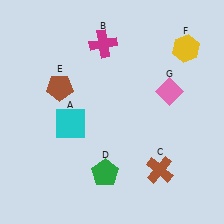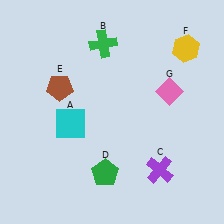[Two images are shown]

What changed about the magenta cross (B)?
In Image 1, B is magenta. In Image 2, it changed to green.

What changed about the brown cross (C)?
In Image 1, C is brown. In Image 2, it changed to purple.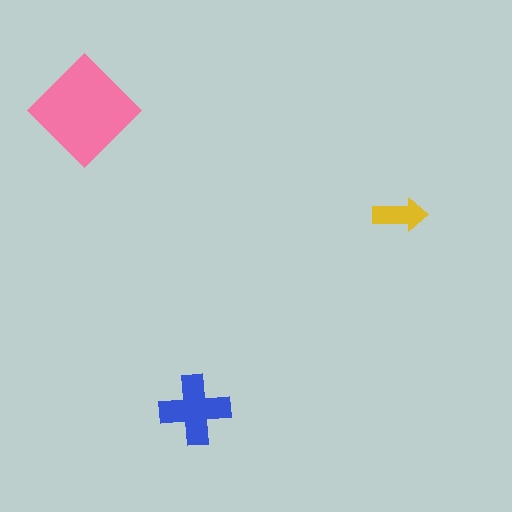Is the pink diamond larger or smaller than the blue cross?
Larger.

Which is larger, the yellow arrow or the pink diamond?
The pink diamond.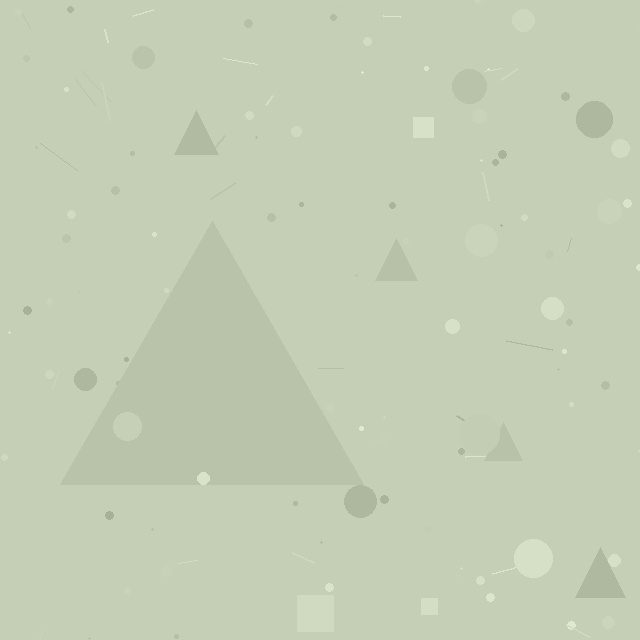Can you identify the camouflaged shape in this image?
The camouflaged shape is a triangle.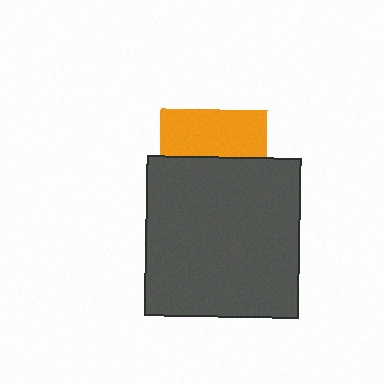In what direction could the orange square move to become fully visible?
The orange square could move up. That would shift it out from behind the dark gray rectangle entirely.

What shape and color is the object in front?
The object in front is a dark gray rectangle.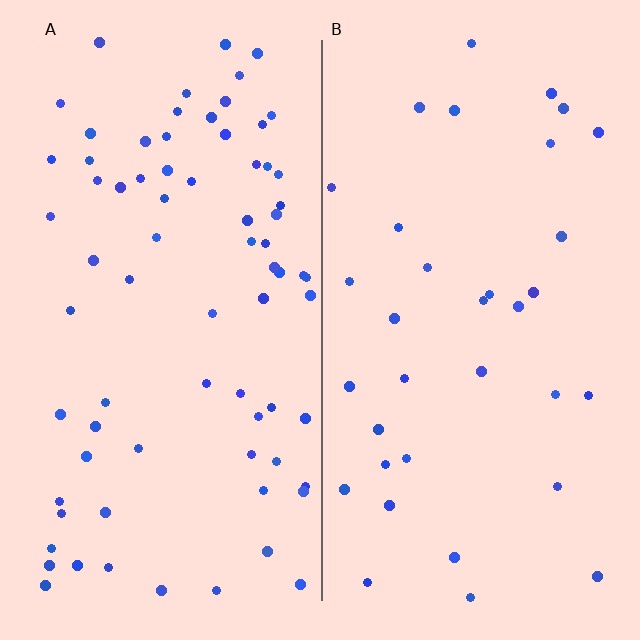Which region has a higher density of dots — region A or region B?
A (the left).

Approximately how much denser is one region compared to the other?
Approximately 2.2× — region A over region B.